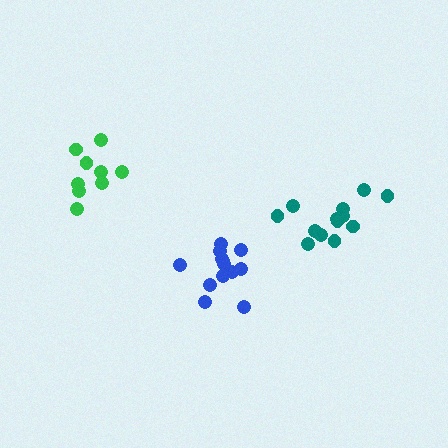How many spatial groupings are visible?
There are 3 spatial groupings.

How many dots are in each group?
Group 1: 9 dots, Group 2: 13 dots, Group 3: 13 dots (35 total).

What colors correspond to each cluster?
The clusters are colored: green, blue, teal.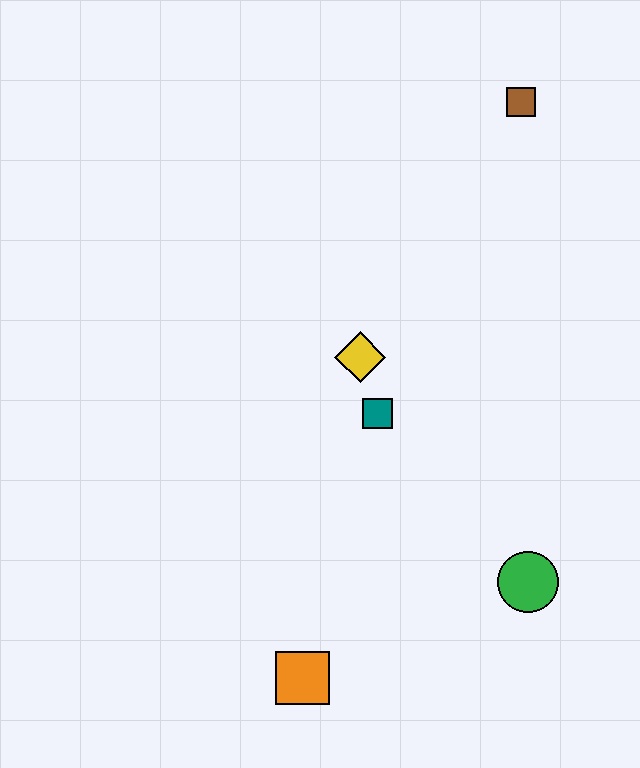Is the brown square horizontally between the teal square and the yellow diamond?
No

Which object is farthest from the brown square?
The orange square is farthest from the brown square.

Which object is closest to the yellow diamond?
The teal square is closest to the yellow diamond.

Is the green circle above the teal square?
No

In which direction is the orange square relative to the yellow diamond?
The orange square is below the yellow diamond.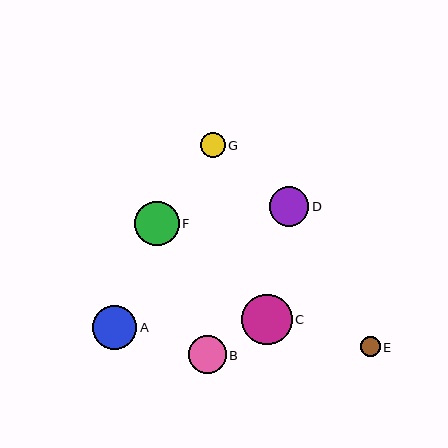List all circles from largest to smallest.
From largest to smallest: C, F, A, D, B, G, E.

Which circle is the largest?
Circle C is the largest with a size of approximately 51 pixels.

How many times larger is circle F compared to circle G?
Circle F is approximately 1.8 times the size of circle G.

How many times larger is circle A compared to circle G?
Circle A is approximately 1.8 times the size of circle G.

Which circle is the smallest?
Circle E is the smallest with a size of approximately 20 pixels.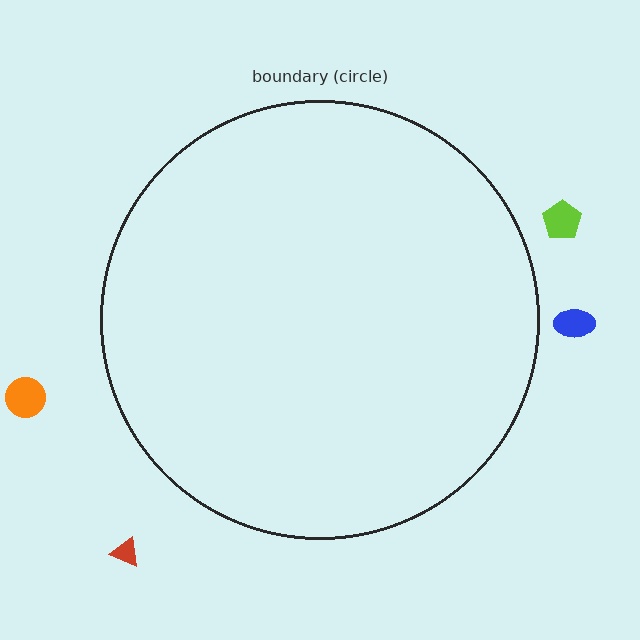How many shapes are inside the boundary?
0 inside, 4 outside.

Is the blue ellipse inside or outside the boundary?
Outside.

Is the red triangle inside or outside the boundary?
Outside.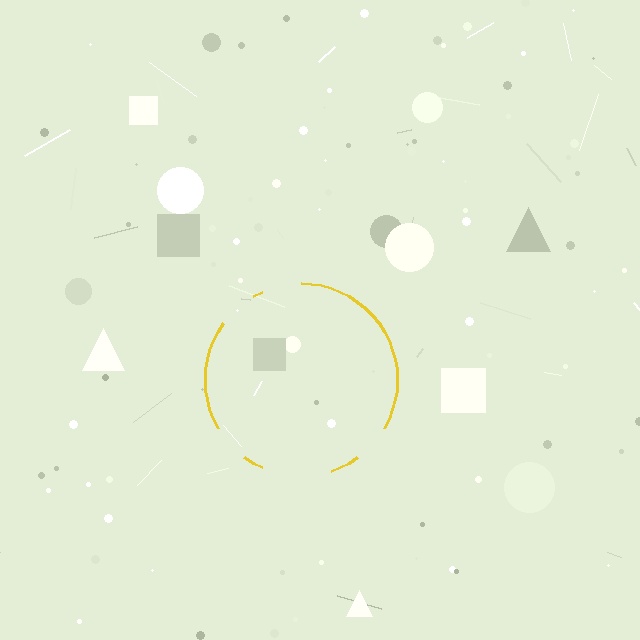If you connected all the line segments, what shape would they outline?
They would outline a circle.